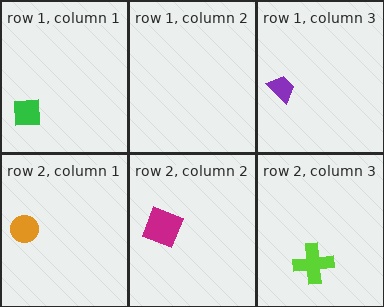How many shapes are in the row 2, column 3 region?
1.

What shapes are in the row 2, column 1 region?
The orange circle.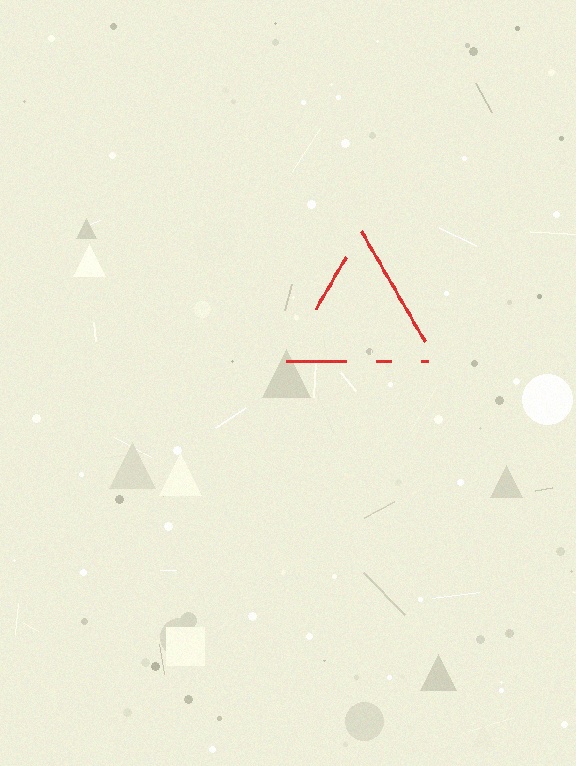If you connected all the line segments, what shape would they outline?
They would outline a triangle.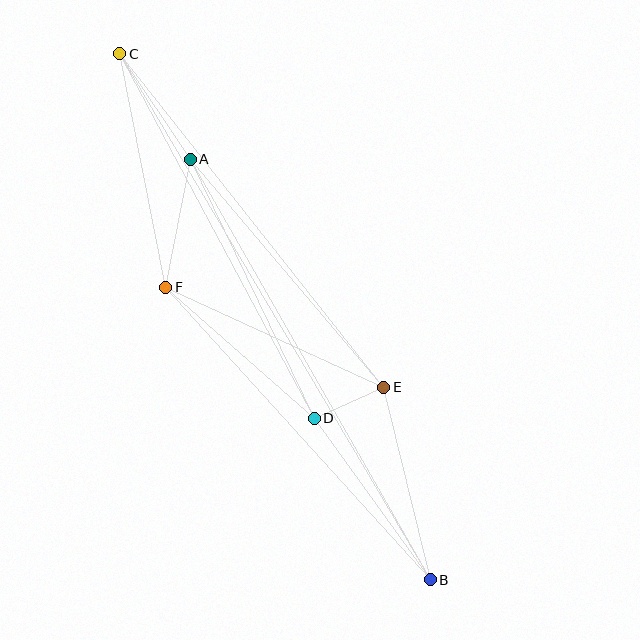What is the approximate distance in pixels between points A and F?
The distance between A and F is approximately 130 pixels.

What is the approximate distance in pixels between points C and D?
The distance between C and D is approximately 413 pixels.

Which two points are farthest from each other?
Points B and C are farthest from each other.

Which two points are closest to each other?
Points D and E are closest to each other.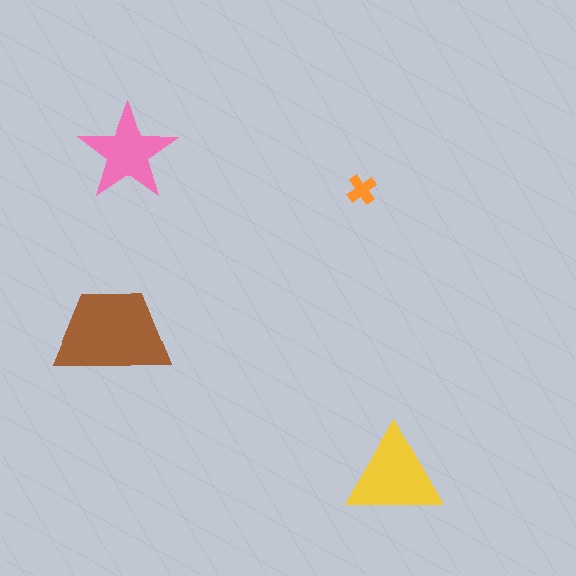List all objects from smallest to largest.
The orange cross, the pink star, the yellow triangle, the brown trapezoid.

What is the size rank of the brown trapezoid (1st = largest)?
1st.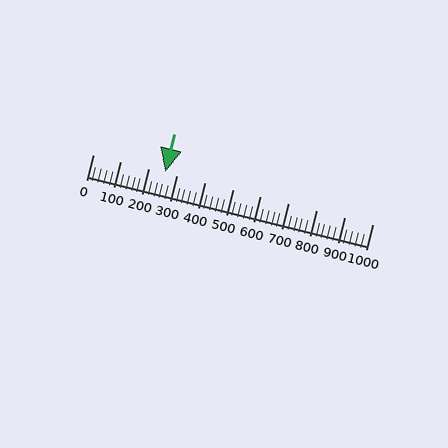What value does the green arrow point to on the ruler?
The green arrow points to approximately 260.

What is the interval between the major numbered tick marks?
The major tick marks are spaced 100 units apart.